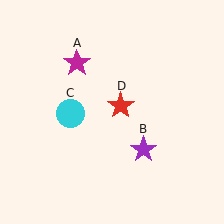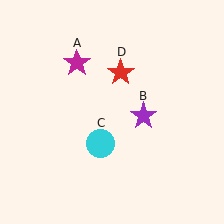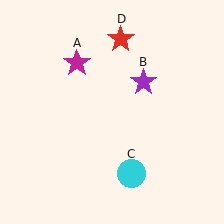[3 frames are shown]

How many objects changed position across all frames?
3 objects changed position: purple star (object B), cyan circle (object C), red star (object D).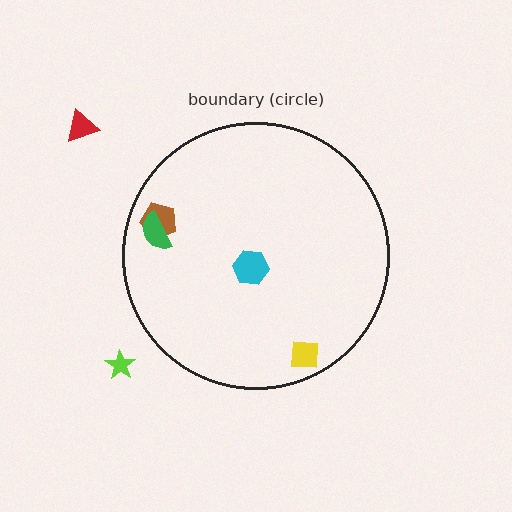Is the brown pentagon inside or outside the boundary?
Inside.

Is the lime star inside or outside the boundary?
Outside.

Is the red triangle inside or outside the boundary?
Outside.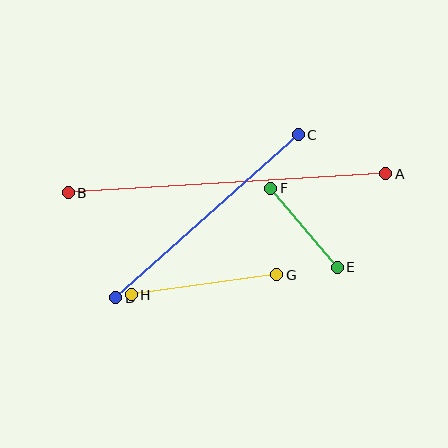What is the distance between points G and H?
The distance is approximately 147 pixels.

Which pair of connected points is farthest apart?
Points A and B are farthest apart.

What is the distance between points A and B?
The distance is approximately 318 pixels.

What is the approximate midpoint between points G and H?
The midpoint is at approximately (204, 285) pixels.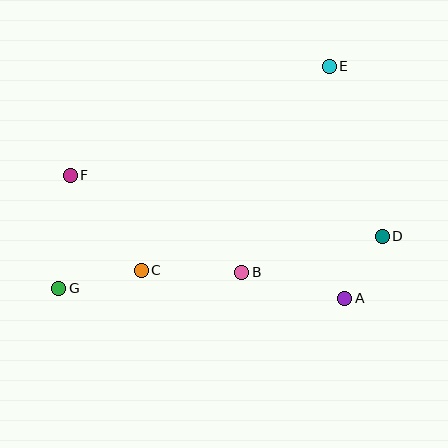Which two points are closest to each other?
Points A and D are closest to each other.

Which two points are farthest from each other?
Points E and G are farthest from each other.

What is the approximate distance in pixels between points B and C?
The distance between B and C is approximately 101 pixels.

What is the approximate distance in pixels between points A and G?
The distance between A and G is approximately 286 pixels.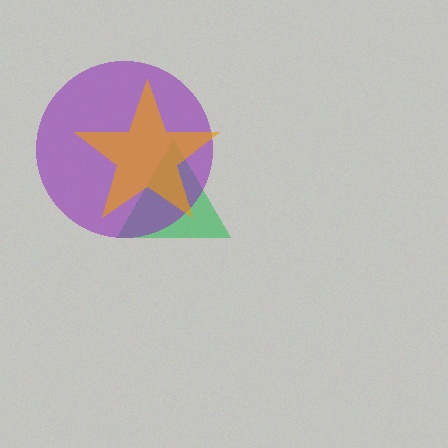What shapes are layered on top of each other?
The layered shapes are: a green triangle, a purple circle, an orange star.